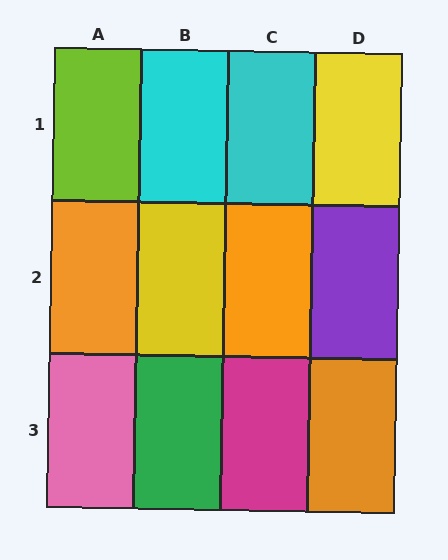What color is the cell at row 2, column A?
Orange.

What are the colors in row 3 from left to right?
Pink, green, magenta, orange.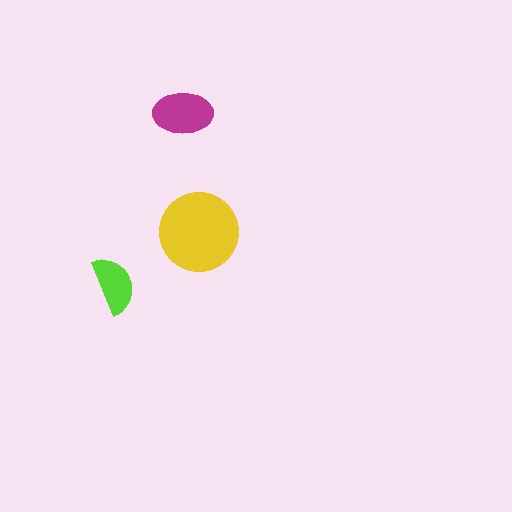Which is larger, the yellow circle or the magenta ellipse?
The yellow circle.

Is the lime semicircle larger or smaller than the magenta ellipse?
Smaller.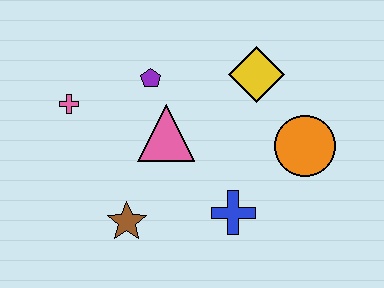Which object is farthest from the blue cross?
The pink cross is farthest from the blue cross.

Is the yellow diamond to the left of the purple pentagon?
No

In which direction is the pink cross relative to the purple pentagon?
The pink cross is to the left of the purple pentagon.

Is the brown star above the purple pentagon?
No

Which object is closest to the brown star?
The pink triangle is closest to the brown star.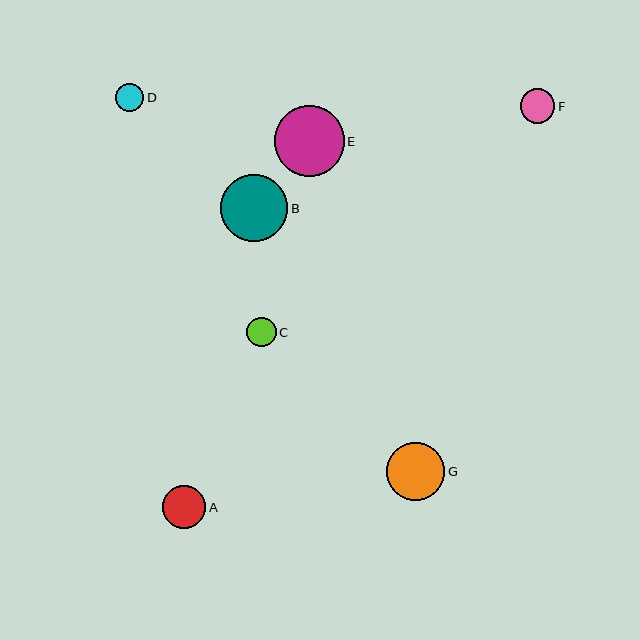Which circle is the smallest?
Circle D is the smallest with a size of approximately 28 pixels.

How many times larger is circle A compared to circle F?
Circle A is approximately 1.3 times the size of circle F.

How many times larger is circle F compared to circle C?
Circle F is approximately 1.2 times the size of circle C.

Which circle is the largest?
Circle E is the largest with a size of approximately 70 pixels.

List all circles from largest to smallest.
From largest to smallest: E, B, G, A, F, C, D.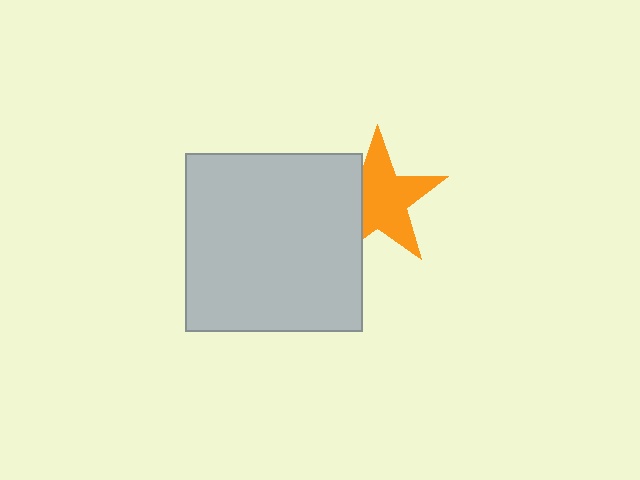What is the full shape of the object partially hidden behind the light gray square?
The partially hidden object is an orange star.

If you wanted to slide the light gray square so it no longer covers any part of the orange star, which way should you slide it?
Slide it left — that is the most direct way to separate the two shapes.